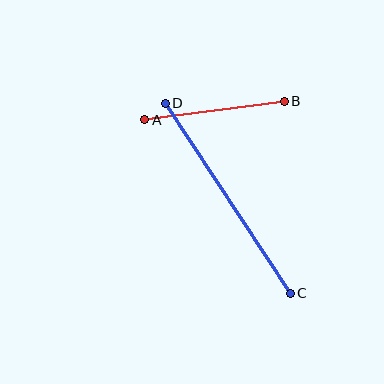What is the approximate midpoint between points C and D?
The midpoint is at approximately (228, 198) pixels.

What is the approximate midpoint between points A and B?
The midpoint is at approximately (214, 111) pixels.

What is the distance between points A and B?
The distance is approximately 141 pixels.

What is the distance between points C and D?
The distance is approximately 227 pixels.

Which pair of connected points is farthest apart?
Points C and D are farthest apart.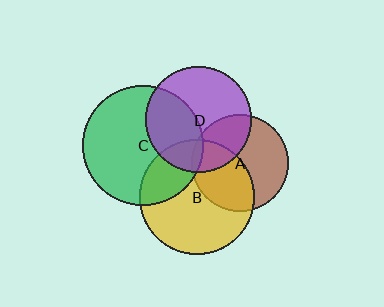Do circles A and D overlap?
Yes.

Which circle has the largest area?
Circle C (green).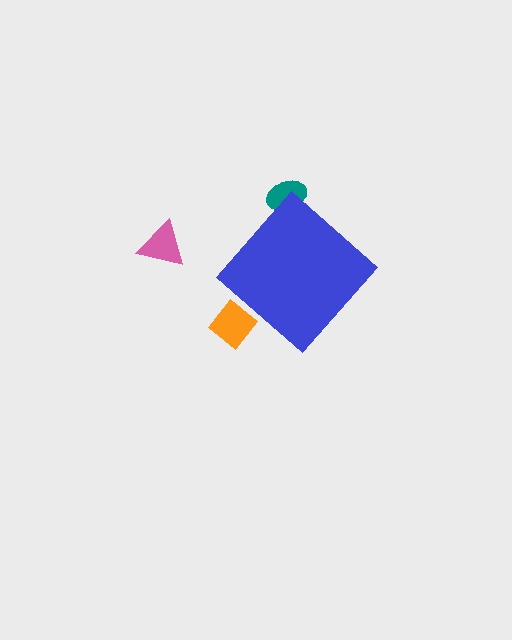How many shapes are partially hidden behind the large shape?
2 shapes are partially hidden.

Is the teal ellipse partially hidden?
Yes, the teal ellipse is partially hidden behind the blue diamond.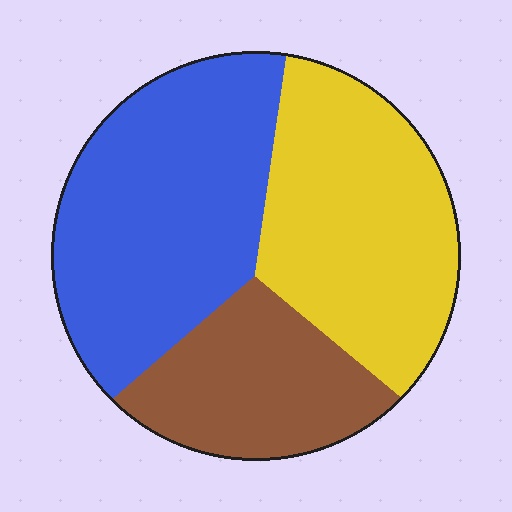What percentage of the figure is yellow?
Yellow covers around 35% of the figure.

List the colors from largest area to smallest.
From largest to smallest: blue, yellow, brown.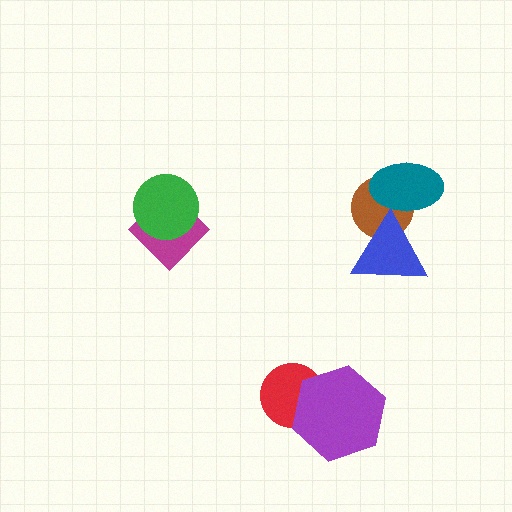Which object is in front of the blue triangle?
The teal ellipse is in front of the blue triangle.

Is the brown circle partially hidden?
Yes, it is partially covered by another shape.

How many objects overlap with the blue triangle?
2 objects overlap with the blue triangle.